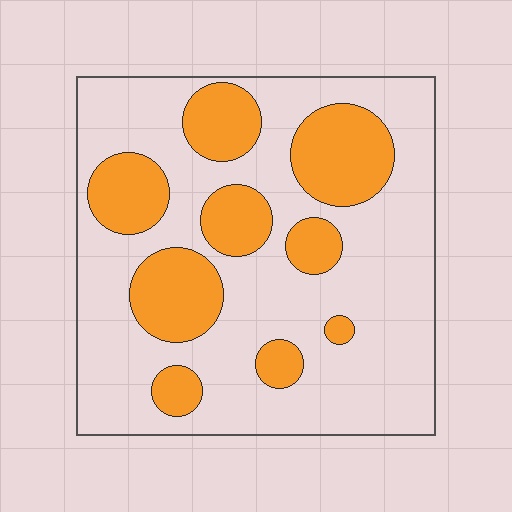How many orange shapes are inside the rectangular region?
9.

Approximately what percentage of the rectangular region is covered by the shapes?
Approximately 30%.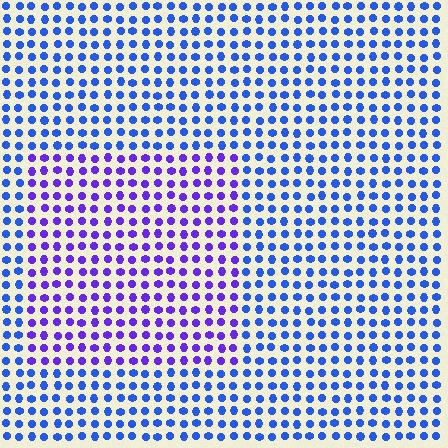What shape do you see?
I see a rectangle.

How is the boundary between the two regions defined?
The boundary is defined purely by a slight shift in hue (about 38 degrees). Spacing, size, and orientation are identical on both sides.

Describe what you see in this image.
The image is filled with small blue elements in a uniform arrangement. A rectangle-shaped region is visible where the elements are tinted to a slightly different hue, forming a subtle color boundary.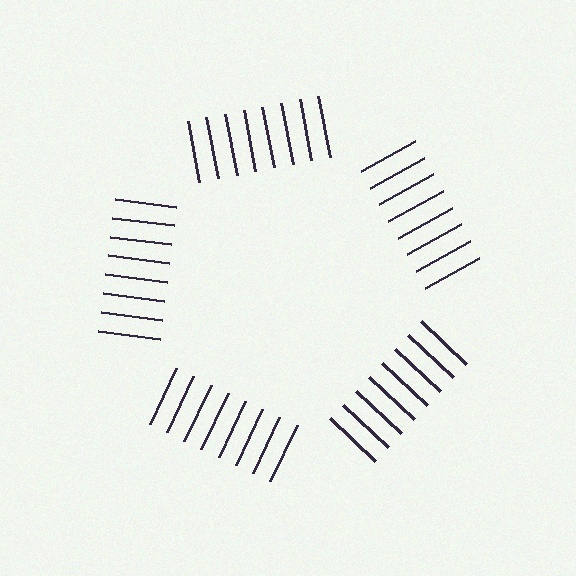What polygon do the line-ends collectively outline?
An illusory pentagon — the line segments terminate on its edges but no continuous stroke is drawn.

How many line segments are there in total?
40 — 8 along each of the 5 edges.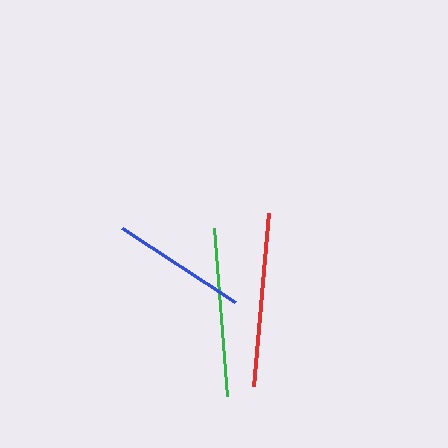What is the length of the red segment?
The red segment is approximately 174 pixels long.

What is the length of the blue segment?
The blue segment is approximately 135 pixels long.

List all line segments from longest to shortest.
From longest to shortest: red, green, blue.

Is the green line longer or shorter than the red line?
The red line is longer than the green line.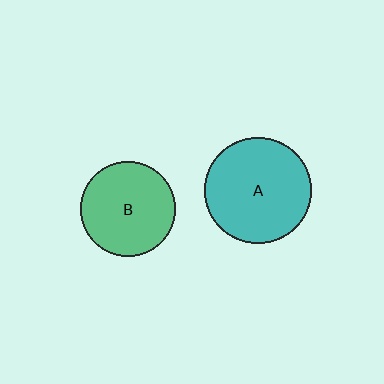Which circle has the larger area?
Circle A (teal).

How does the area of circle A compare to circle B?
Approximately 1.2 times.